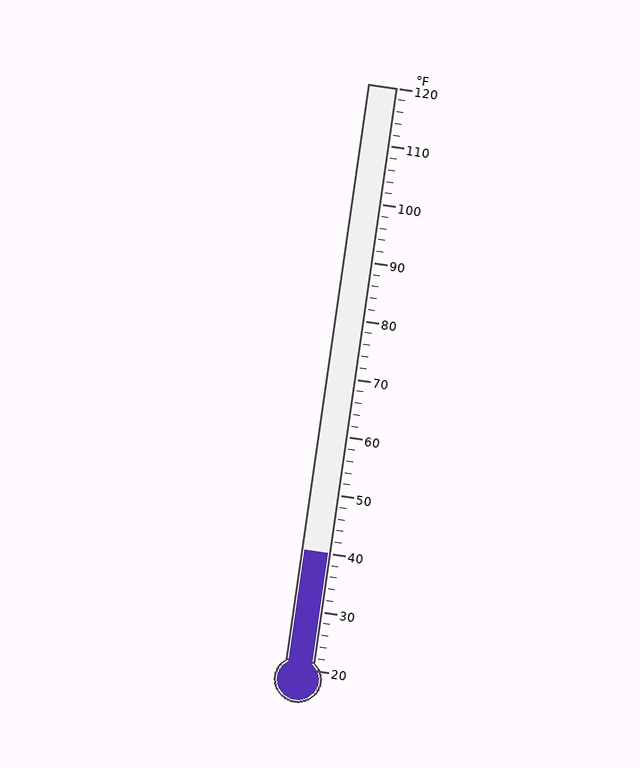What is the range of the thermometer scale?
The thermometer scale ranges from 20°F to 120°F.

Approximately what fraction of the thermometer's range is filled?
The thermometer is filled to approximately 20% of its range.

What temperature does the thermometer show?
The thermometer shows approximately 40°F.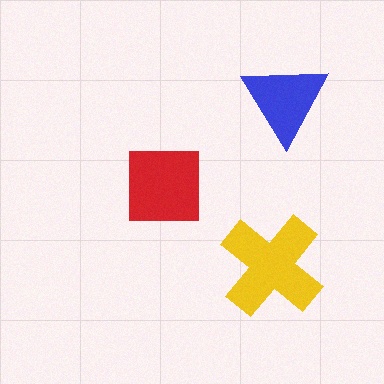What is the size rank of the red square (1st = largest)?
2nd.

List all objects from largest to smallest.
The yellow cross, the red square, the blue triangle.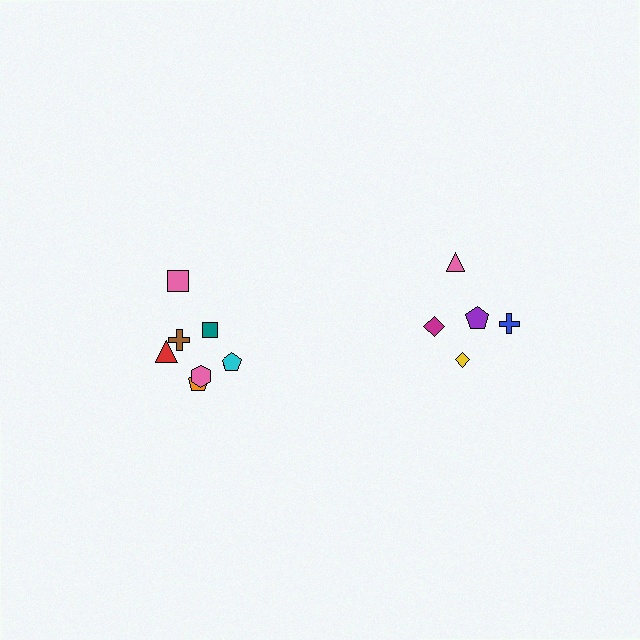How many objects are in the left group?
There are 7 objects.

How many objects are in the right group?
There are 5 objects.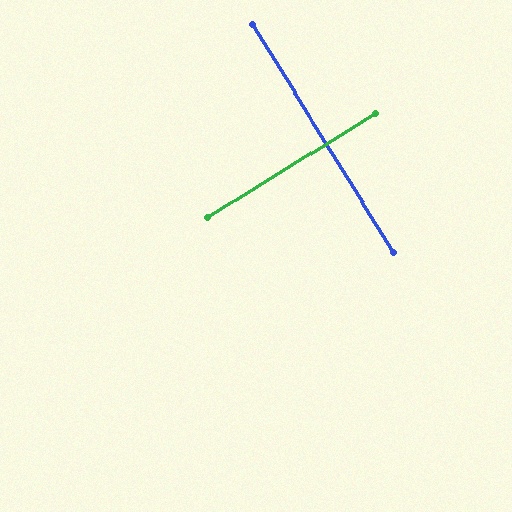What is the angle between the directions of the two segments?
Approximately 90 degrees.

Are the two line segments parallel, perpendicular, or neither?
Perpendicular — they meet at approximately 90°.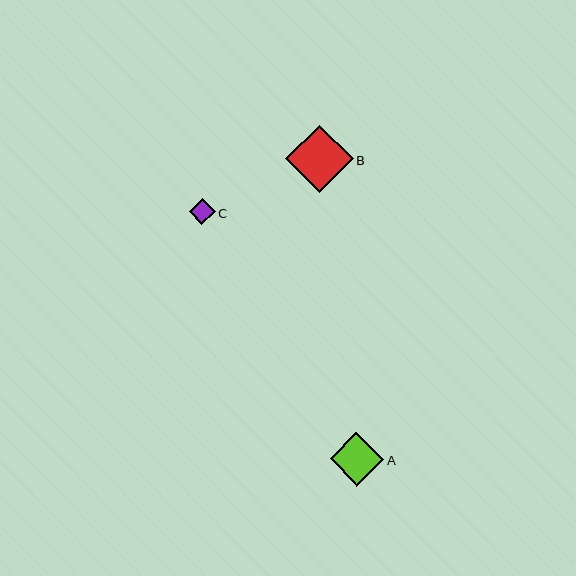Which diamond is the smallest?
Diamond C is the smallest with a size of approximately 26 pixels.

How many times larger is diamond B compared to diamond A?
Diamond B is approximately 1.3 times the size of diamond A.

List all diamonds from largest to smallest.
From largest to smallest: B, A, C.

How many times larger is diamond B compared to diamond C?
Diamond B is approximately 2.6 times the size of diamond C.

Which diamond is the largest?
Diamond B is the largest with a size of approximately 67 pixels.